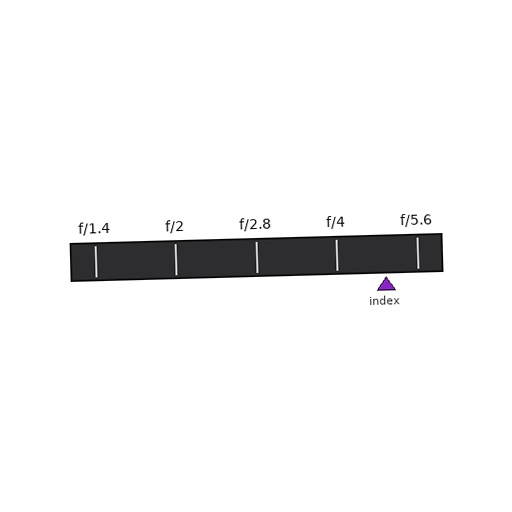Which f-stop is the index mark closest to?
The index mark is closest to f/5.6.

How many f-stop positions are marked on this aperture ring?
There are 5 f-stop positions marked.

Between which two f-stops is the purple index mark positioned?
The index mark is between f/4 and f/5.6.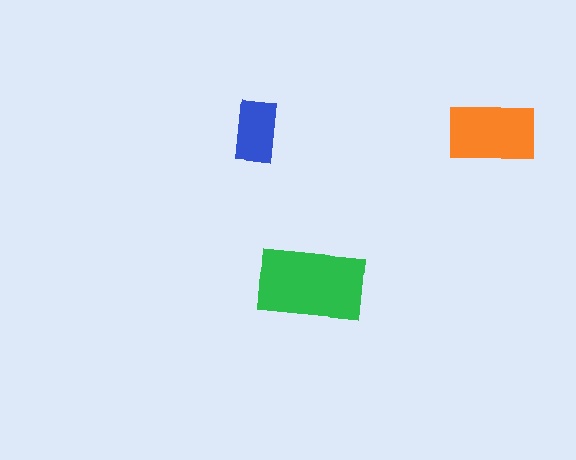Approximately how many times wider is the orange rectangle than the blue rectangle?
About 1.5 times wider.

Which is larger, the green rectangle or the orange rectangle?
The green one.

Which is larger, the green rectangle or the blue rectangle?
The green one.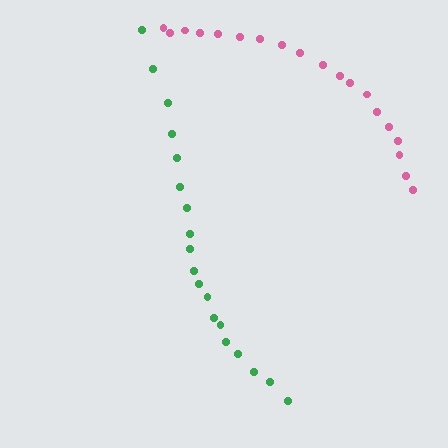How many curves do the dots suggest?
There are 2 distinct paths.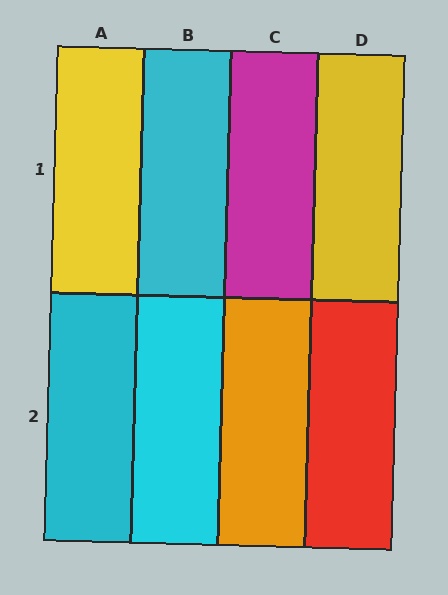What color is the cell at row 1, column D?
Yellow.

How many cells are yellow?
2 cells are yellow.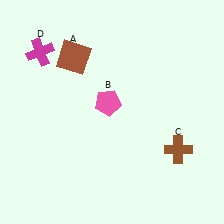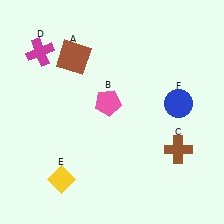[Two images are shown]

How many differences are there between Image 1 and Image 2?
There are 2 differences between the two images.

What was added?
A yellow diamond (E), a blue circle (F) were added in Image 2.